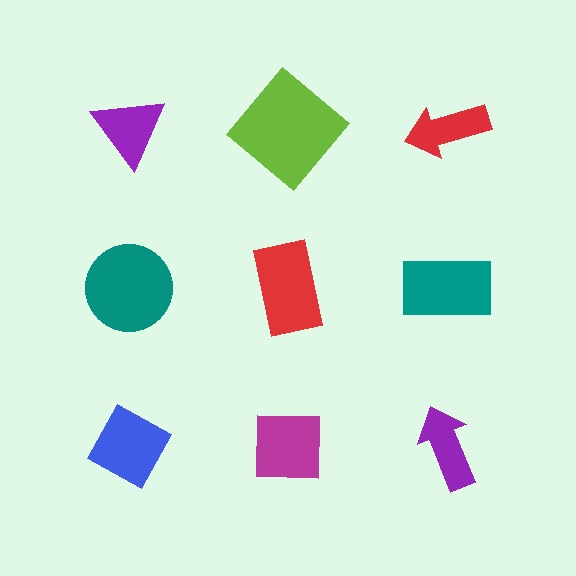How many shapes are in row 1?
3 shapes.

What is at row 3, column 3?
A purple arrow.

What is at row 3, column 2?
A magenta square.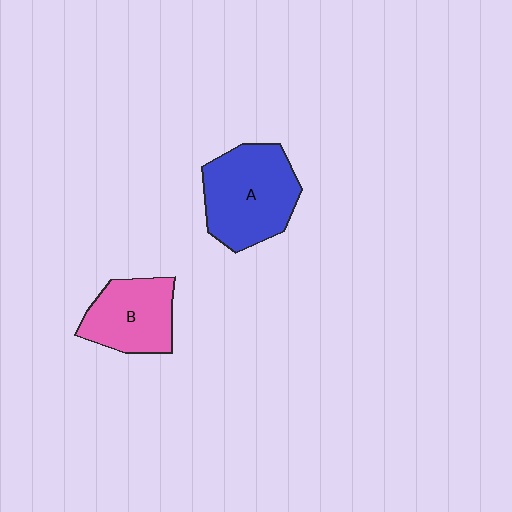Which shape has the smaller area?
Shape B (pink).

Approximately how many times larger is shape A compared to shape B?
Approximately 1.4 times.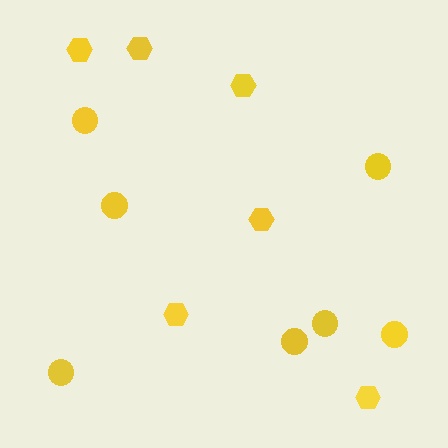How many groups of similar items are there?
There are 2 groups: one group of hexagons (6) and one group of circles (7).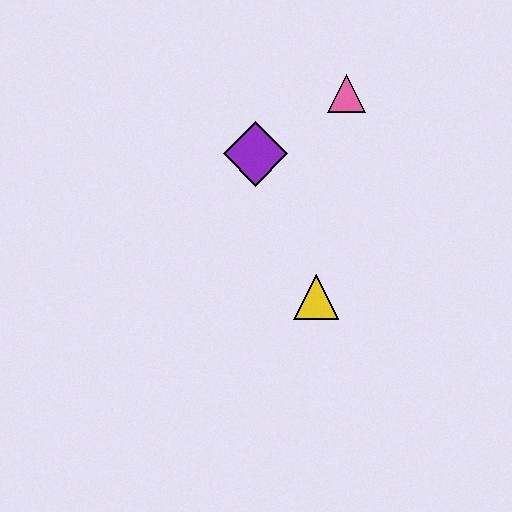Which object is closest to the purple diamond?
The pink triangle is closest to the purple diamond.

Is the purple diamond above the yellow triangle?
Yes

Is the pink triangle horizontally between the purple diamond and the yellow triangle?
No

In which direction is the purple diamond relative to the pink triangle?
The purple diamond is to the left of the pink triangle.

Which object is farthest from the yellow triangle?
The pink triangle is farthest from the yellow triangle.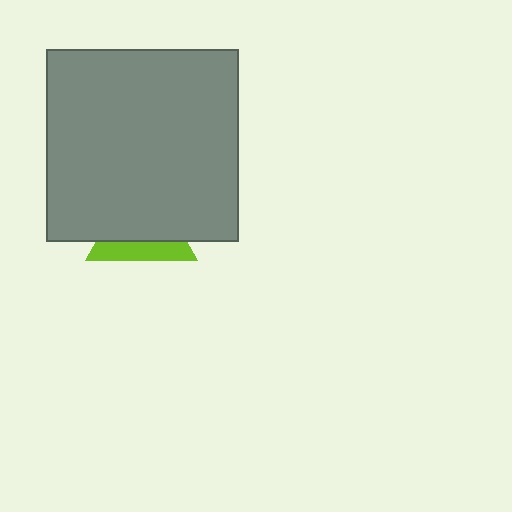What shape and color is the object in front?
The object in front is a gray square.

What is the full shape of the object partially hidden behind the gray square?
The partially hidden object is a lime triangle.